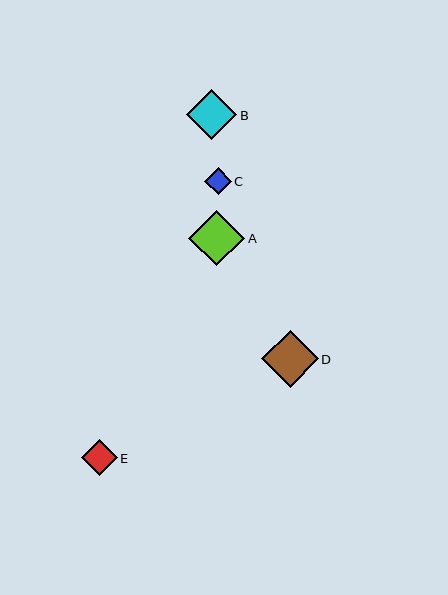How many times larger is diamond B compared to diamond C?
Diamond B is approximately 1.9 times the size of diamond C.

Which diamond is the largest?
Diamond D is the largest with a size of approximately 57 pixels.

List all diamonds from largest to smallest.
From largest to smallest: D, A, B, E, C.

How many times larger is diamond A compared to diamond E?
Diamond A is approximately 1.6 times the size of diamond E.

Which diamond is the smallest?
Diamond C is the smallest with a size of approximately 26 pixels.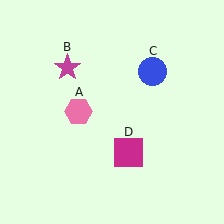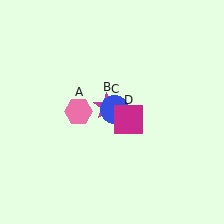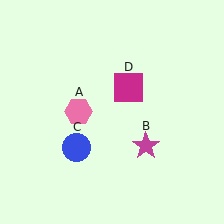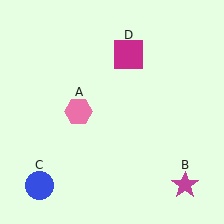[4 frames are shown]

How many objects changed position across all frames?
3 objects changed position: magenta star (object B), blue circle (object C), magenta square (object D).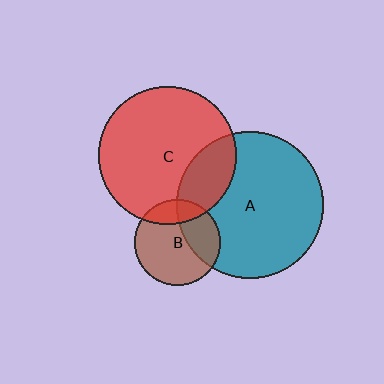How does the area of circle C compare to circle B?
Approximately 2.6 times.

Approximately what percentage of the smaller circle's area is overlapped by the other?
Approximately 35%.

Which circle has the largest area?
Circle A (teal).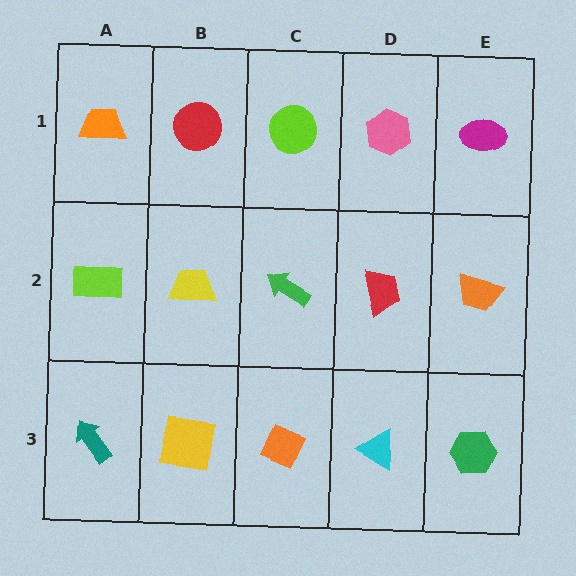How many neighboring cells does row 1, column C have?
3.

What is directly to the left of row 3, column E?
A cyan triangle.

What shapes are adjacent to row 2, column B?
A red circle (row 1, column B), a yellow square (row 3, column B), a lime rectangle (row 2, column A), a green arrow (row 2, column C).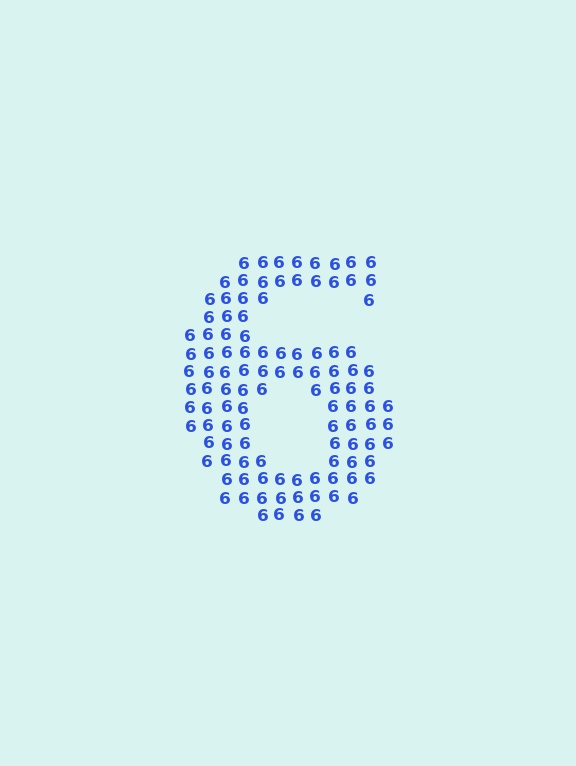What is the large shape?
The large shape is the digit 6.